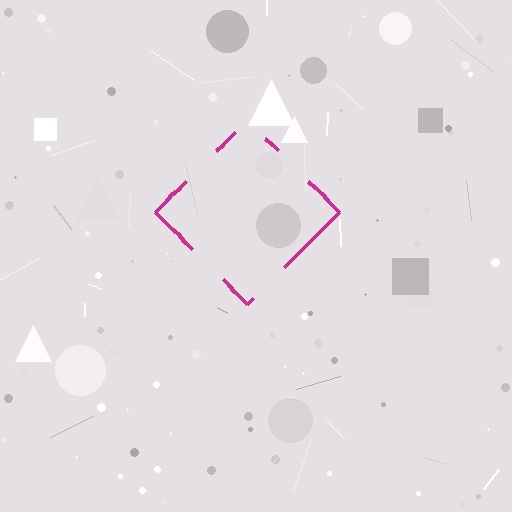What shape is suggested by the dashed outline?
The dashed outline suggests a diamond.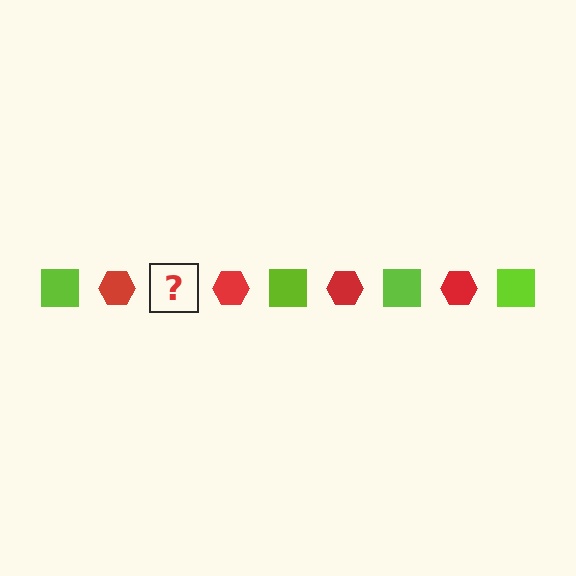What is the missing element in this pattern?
The missing element is a lime square.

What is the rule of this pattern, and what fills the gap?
The rule is that the pattern alternates between lime square and red hexagon. The gap should be filled with a lime square.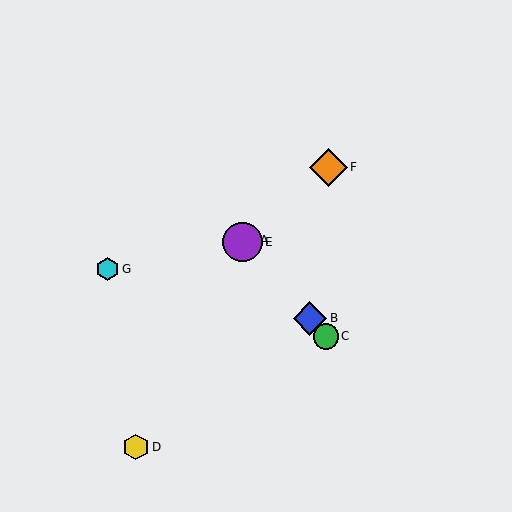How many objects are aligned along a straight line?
4 objects (A, B, C, E) are aligned along a straight line.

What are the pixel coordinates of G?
Object G is at (108, 269).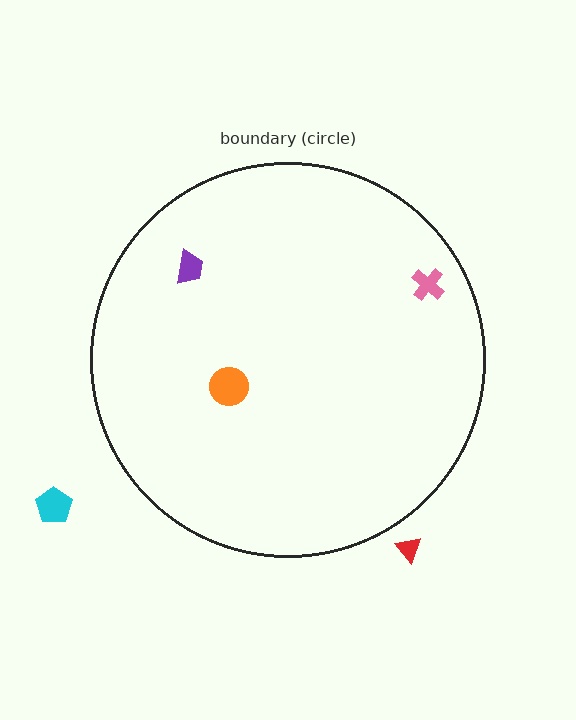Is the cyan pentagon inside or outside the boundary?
Outside.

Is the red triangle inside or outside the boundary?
Outside.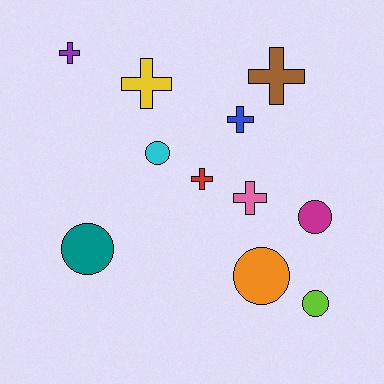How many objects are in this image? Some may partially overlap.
There are 11 objects.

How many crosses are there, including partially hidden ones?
There are 6 crosses.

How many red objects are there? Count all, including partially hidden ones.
There is 1 red object.